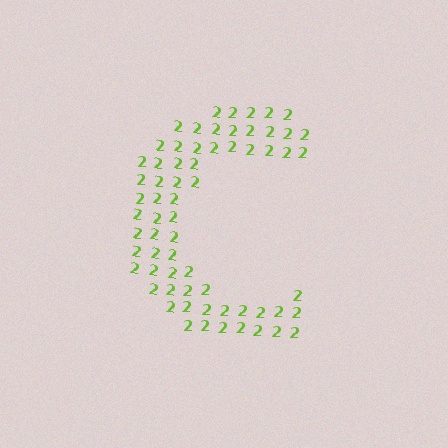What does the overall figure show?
The overall figure shows the letter C.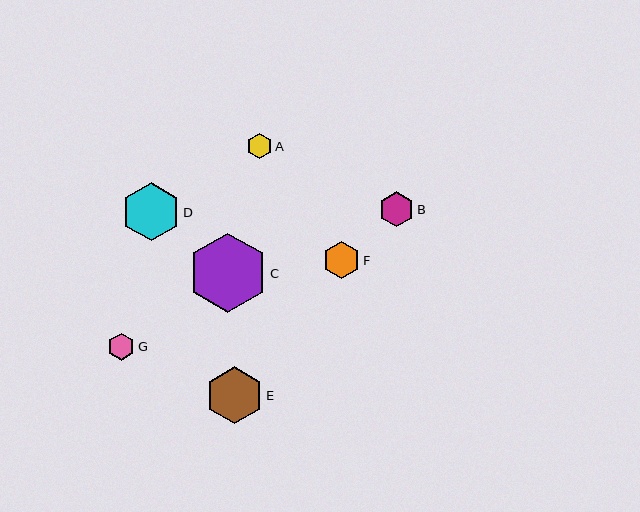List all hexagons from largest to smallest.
From largest to smallest: C, D, E, F, B, G, A.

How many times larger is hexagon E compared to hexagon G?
Hexagon E is approximately 2.1 times the size of hexagon G.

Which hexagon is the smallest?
Hexagon A is the smallest with a size of approximately 26 pixels.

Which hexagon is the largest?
Hexagon C is the largest with a size of approximately 79 pixels.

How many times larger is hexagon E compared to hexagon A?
Hexagon E is approximately 2.2 times the size of hexagon A.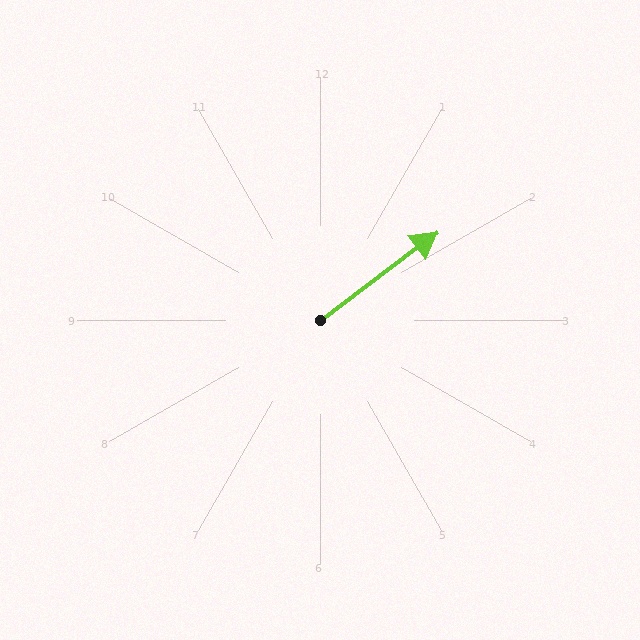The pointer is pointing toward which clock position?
Roughly 2 o'clock.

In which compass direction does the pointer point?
Northeast.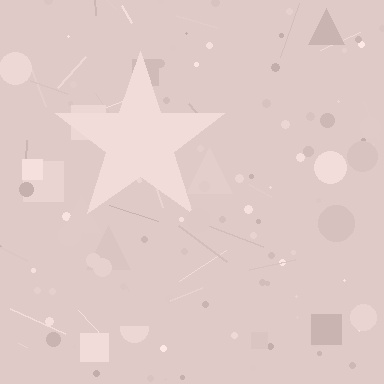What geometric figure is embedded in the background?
A star is embedded in the background.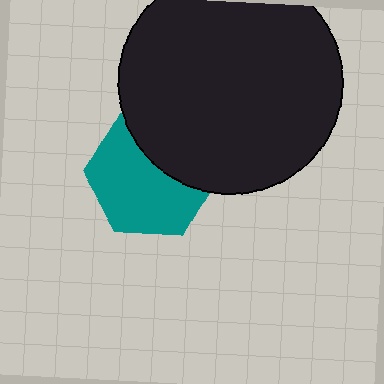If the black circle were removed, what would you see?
You would see the complete teal hexagon.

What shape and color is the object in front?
The object in front is a black circle.